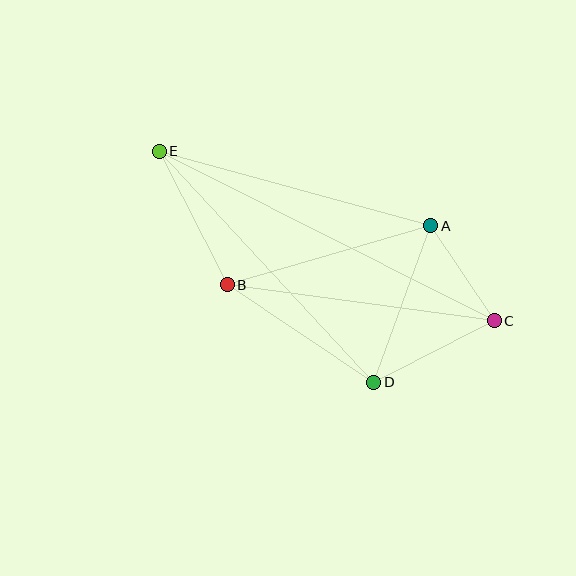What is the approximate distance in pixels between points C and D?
The distance between C and D is approximately 135 pixels.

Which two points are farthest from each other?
Points C and E are farthest from each other.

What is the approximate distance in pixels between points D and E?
The distance between D and E is approximately 315 pixels.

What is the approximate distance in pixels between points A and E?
The distance between A and E is approximately 282 pixels.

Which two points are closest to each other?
Points A and C are closest to each other.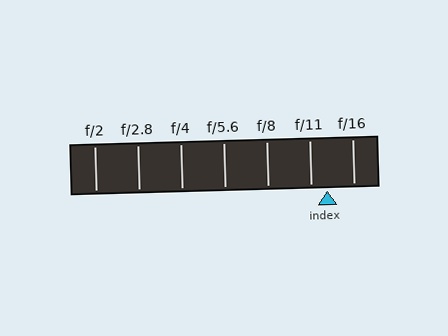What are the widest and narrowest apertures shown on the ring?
The widest aperture shown is f/2 and the narrowest is f/16.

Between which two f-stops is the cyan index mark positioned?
The index mark is between f/11 and f/16.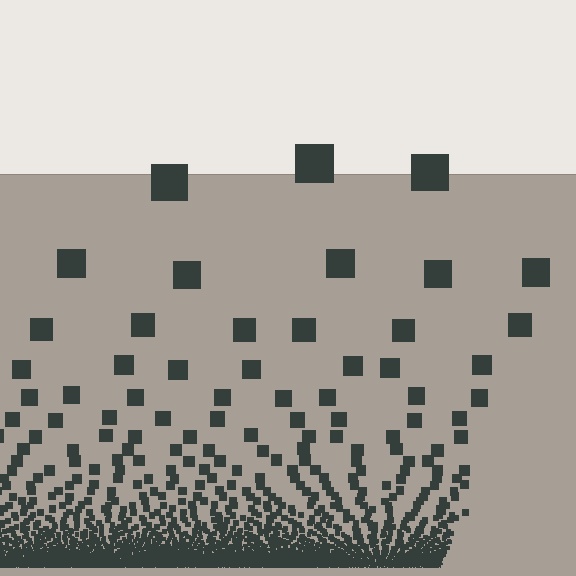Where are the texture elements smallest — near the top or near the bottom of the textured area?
Near the bottom.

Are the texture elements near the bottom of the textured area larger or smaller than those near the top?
Smaller. The gradient is inverted — elements near the bottom are smaller and denser.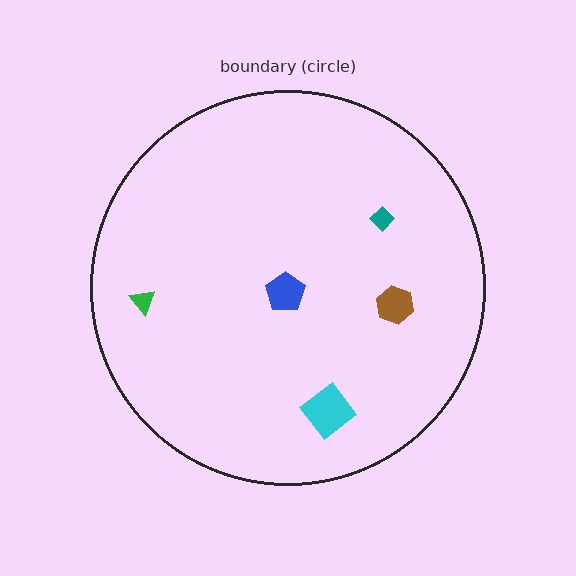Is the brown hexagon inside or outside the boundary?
Inside.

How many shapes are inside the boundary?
5 inside, 0 outside.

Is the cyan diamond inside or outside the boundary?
Inside.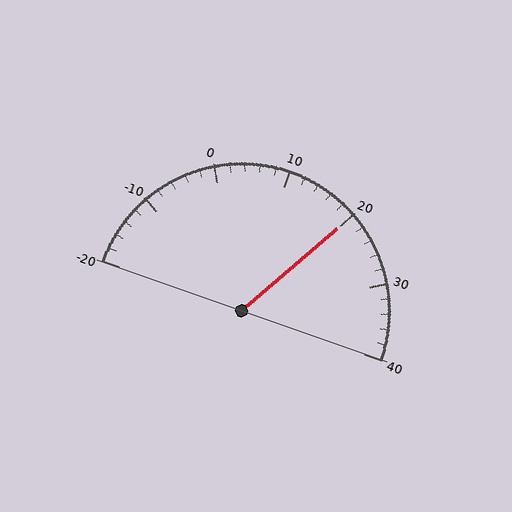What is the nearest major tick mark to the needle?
The nearest major tick mark is 20.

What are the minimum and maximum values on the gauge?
The gauge ranges from -20 to 40.